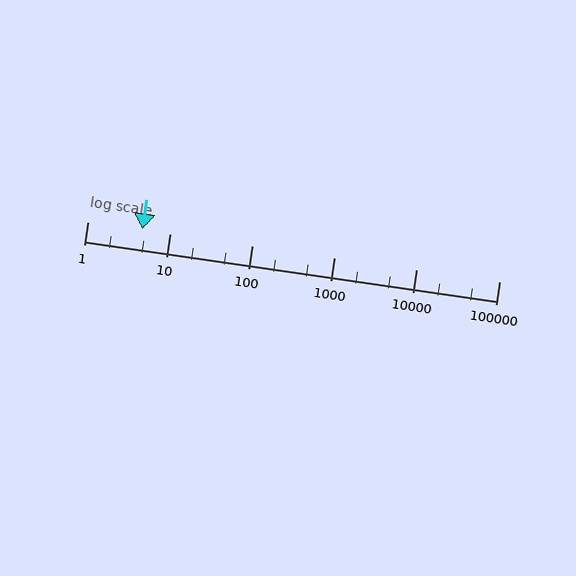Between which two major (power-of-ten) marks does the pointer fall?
The pointer is between 1 and 10.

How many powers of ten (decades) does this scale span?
The scale spans 5 decades, from 1 to 100000.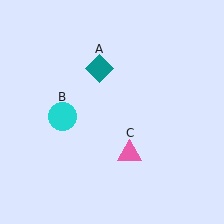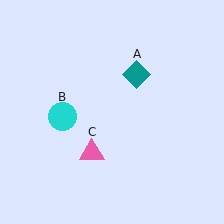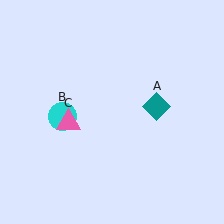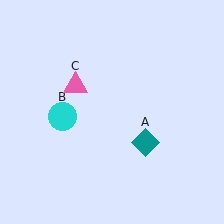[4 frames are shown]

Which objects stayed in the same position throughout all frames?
Cyan circle (object B) remained stationary.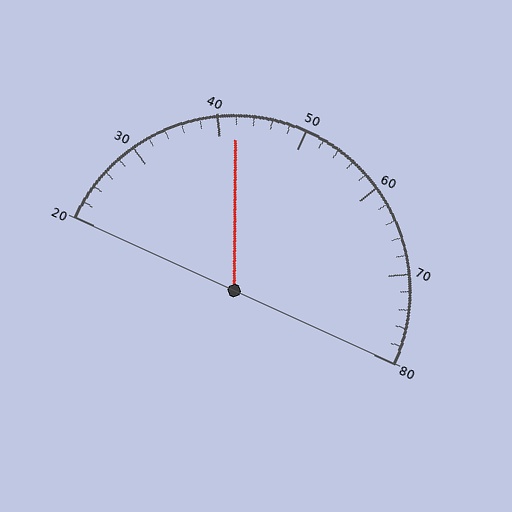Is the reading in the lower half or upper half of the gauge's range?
The reading is in the lower half of the range (20 to 80).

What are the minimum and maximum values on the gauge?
The gauge ranges from 20 to 80.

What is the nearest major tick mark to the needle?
The nearest major tick mark is 40.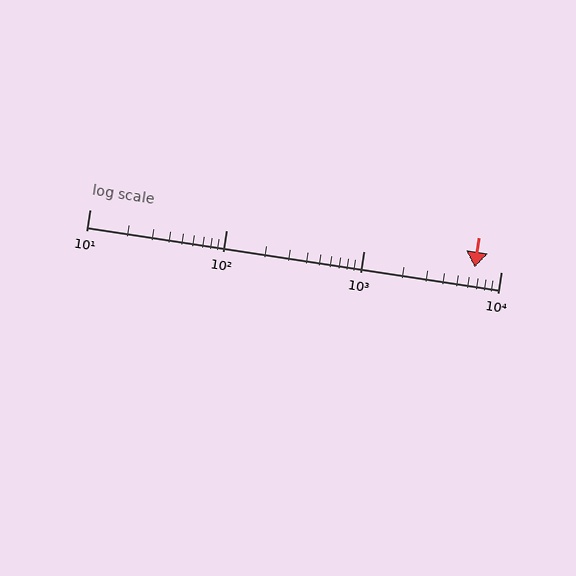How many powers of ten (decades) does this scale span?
The scale spans 3 decades, from 10 to 10000.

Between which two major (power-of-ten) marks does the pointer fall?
The pointer is between 1000 and 10000.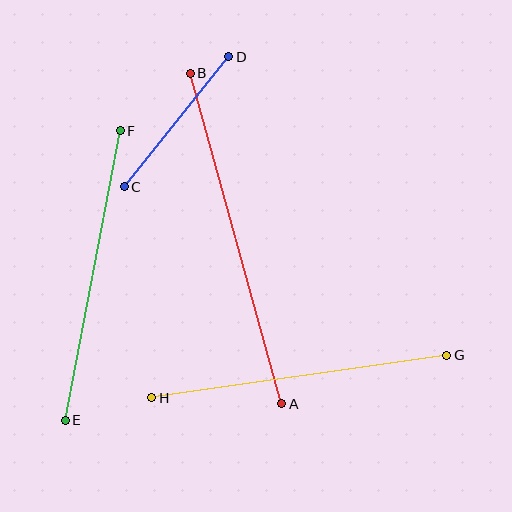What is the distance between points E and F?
The distance is approximately 295 pixels.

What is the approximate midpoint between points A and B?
The midpoint is at approximately (236, 239) pixels.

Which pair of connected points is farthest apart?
Points A and B are farthest apart.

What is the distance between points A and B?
The distance is approximately 343 pixels.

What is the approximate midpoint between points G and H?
The midpoint is at approximately (299, 376) pixels.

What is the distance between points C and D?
The distance is approximately 167 pixels.